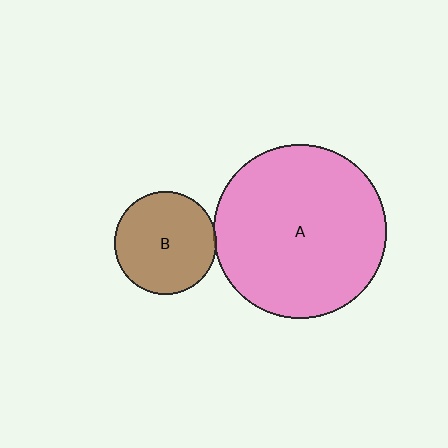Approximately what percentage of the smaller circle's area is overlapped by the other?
Approximately 5%.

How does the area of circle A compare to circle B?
Approximately 2.9 times.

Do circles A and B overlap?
Yes.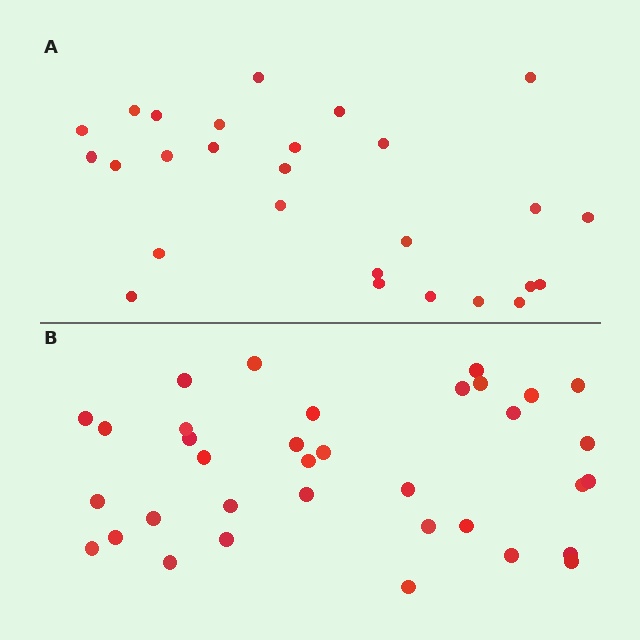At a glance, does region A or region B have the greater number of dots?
Region B (the bottom region) has more dots.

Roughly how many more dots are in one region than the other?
Region B has roughly 8 or so more dots than region A.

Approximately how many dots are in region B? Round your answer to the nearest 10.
About 40 dots. (The exact count is 35, which rounds to 40.)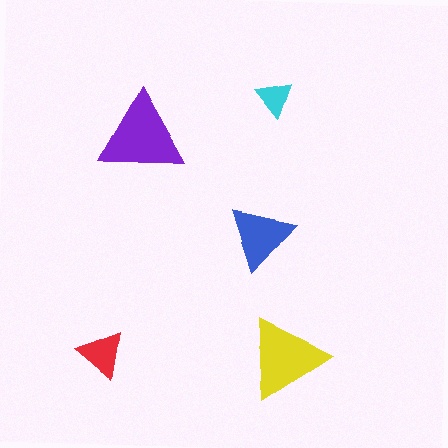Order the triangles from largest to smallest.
the purple one, the yellow one, the blue one, the red one, the cyan one.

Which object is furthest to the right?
The yellow triangle is rightmost.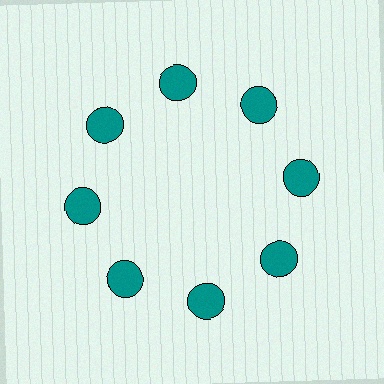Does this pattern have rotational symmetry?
Yes, this pattern has 8-fold rotational symmetry. It looks the same after rotating 45 degrees around the center.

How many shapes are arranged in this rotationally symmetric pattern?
There are 8 shapes, arranged in 8 groups of 1.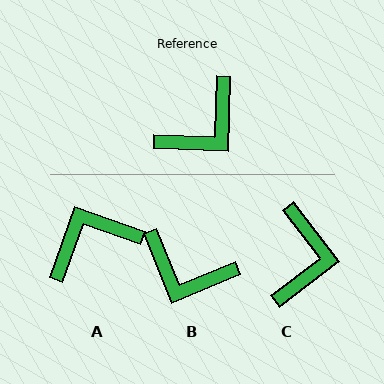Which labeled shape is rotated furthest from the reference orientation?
A, about 163 degrees away.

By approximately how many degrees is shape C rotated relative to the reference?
Approximately 39 degrees counter-clockwise.